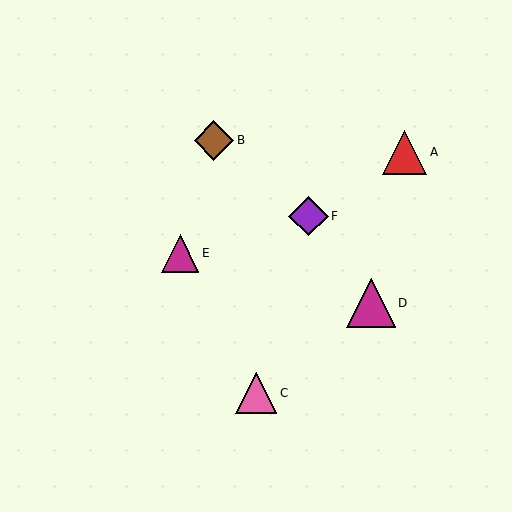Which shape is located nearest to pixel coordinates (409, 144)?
The red triangle (labeled A) at (405, 152) is nearest to that location.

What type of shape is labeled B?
Shape B is a brown diamond.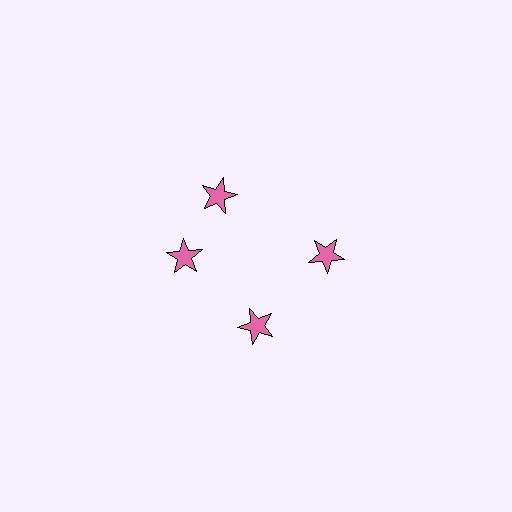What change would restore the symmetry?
The symmetry would be restored by rotating it back into even spacing with its neighbors so that all 4 stars sit at equal angles and equal distance from the center.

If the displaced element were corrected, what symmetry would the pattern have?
It would have 4-fold rotational symmetry — the pattern would map onto itself every 90 degrees.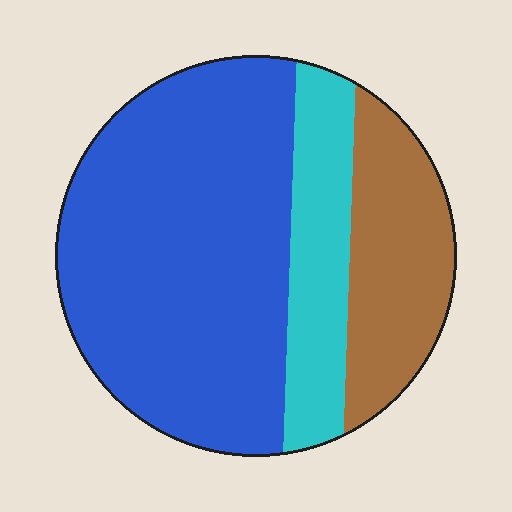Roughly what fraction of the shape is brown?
Brown covers around 20% of the shape.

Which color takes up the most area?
Blue, at roughly 60%.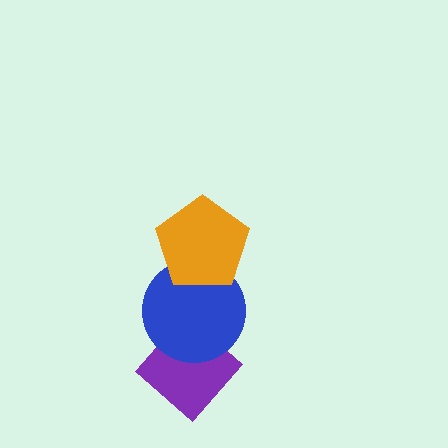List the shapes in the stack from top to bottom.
From top to bottom: the orange pentagon, the blue circle, the purple diamond.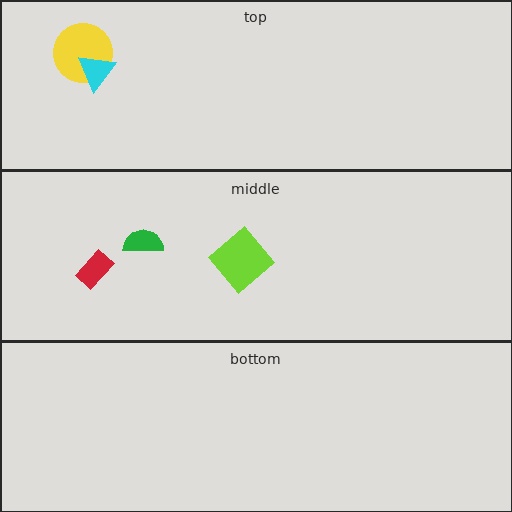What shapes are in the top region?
The yellow circle, the cyan triangle.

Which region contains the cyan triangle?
The top region.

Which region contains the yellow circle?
The top region.